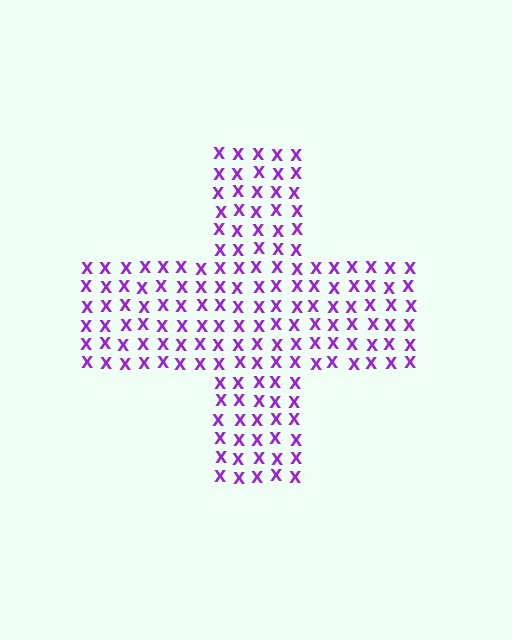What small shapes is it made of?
It is made of small letter X's.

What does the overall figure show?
The overall figure shows a cross.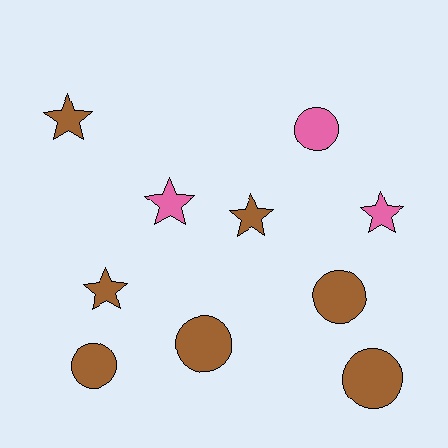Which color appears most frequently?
Brown, with 7 objects.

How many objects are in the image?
There are 10 objects.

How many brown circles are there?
There are 4 brown circles.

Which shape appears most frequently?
Circle, with 5 objects.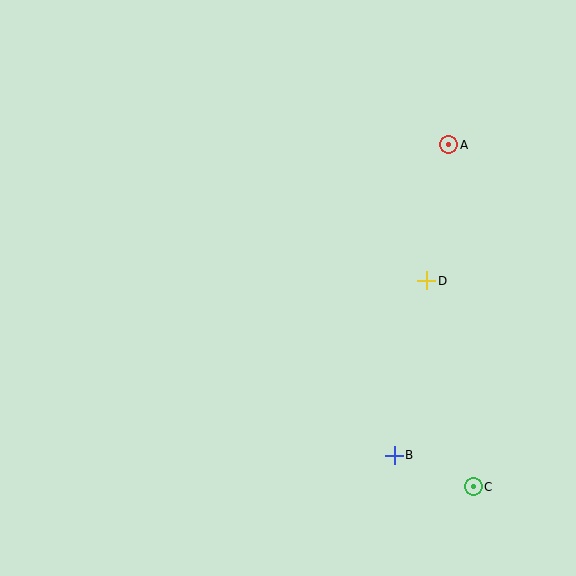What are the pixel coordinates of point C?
Point C is at (473, 487).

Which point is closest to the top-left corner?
Point A is closest to the top-left corner.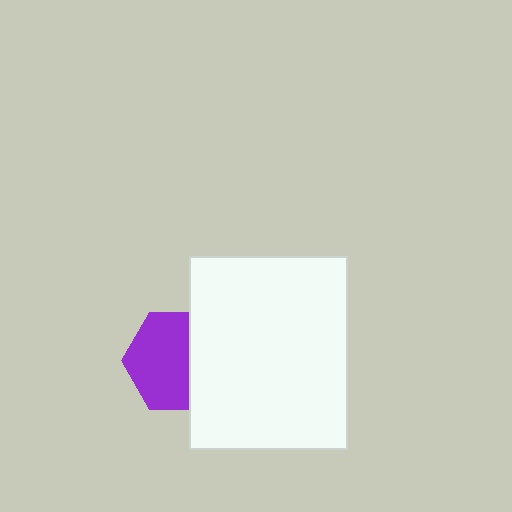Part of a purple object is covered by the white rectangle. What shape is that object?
It is a hexagon.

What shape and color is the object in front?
The object in front is a white rectangle.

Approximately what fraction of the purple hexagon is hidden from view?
Roughly 36% of the purple hexagon is hidden behind the white rectangle.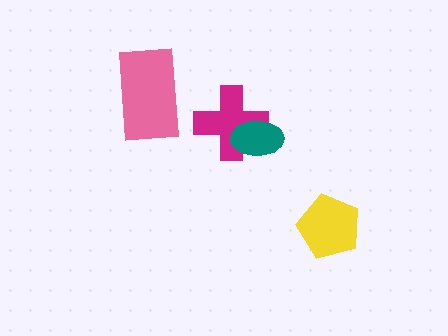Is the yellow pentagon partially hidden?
No, no other shape covers it.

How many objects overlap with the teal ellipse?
1 object overlaps with the teal ellipse.